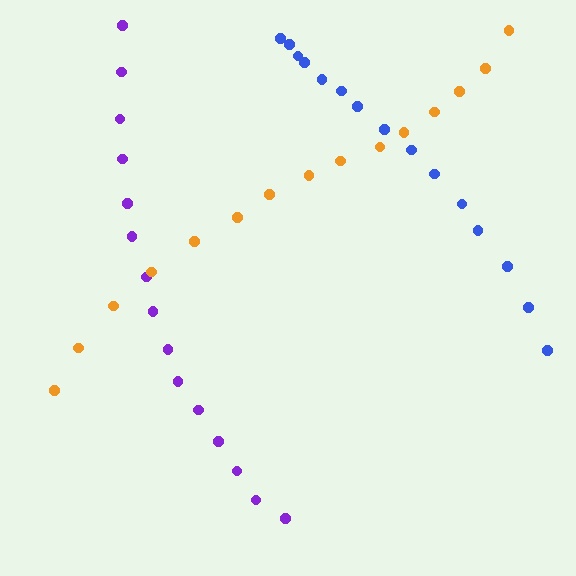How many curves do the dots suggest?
There are 3 distinct paths.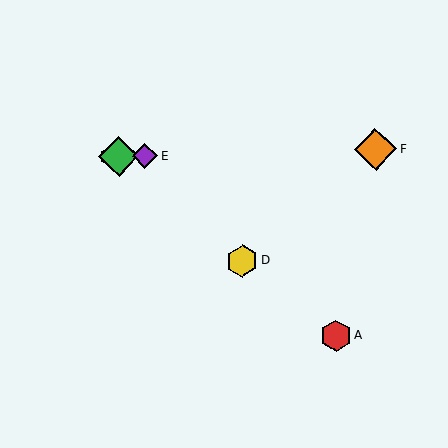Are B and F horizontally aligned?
Yes, both are at y≈157.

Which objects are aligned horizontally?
Objects B, C, E, F are aligned horizontally.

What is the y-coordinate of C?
Object C is at y≈157.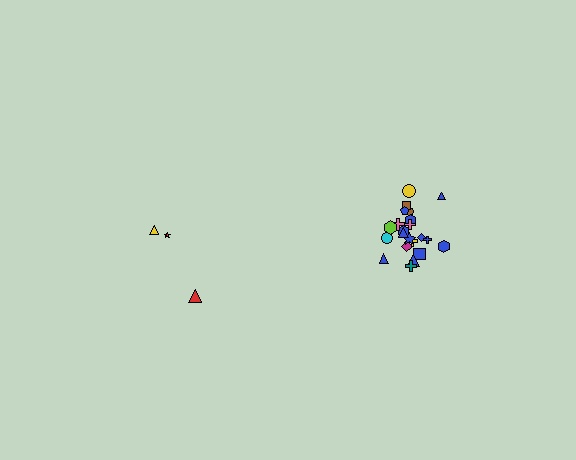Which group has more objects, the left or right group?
The right group.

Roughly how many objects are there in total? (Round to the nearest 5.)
Roughly 25 objects in total.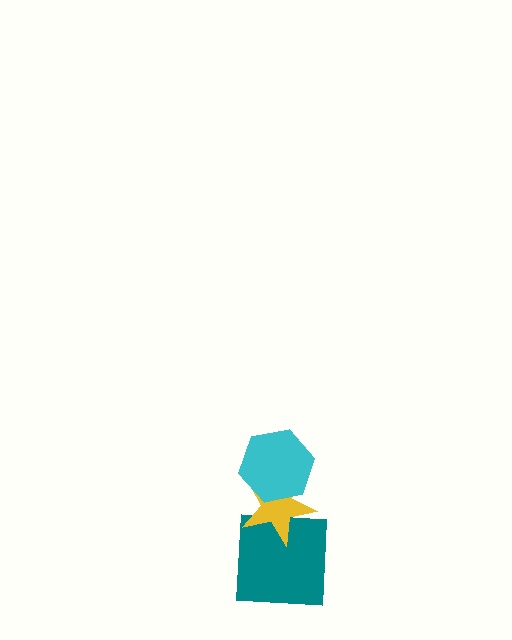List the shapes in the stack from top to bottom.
From top to bottom: the cyan hexagon, the yellow star, the teal square.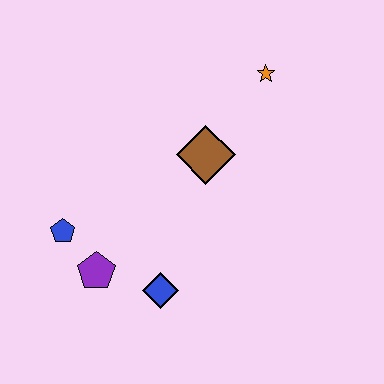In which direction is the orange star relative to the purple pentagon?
The orange star is above the purple pentagon.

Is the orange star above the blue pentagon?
Yes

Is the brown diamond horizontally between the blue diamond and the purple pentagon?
No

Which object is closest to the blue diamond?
The purple pentagon is closest to the blue diamond.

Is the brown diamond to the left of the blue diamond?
No